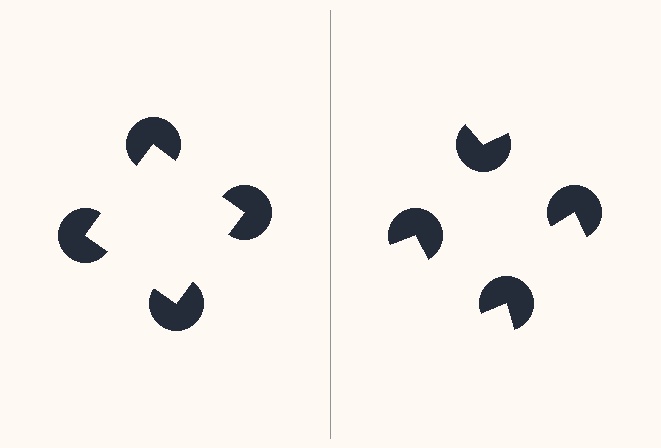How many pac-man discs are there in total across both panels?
8 — 4 on each side.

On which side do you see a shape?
An illusory square appears on the left side. On the right side the wedge cuts are rotated, so no coherent shape forms.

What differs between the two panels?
The pac-man discs are positioned identically on both sides; only the wedge orientations differ. On the left they align to a square; on the right they are misaligned.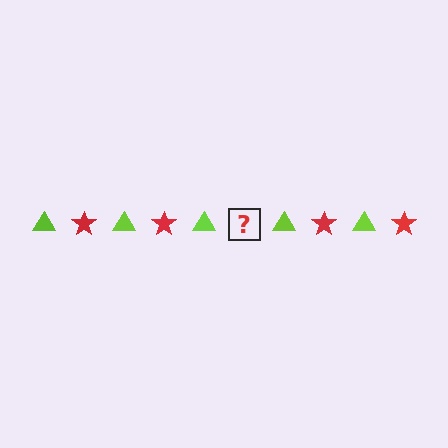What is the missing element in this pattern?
The missing element is a red star.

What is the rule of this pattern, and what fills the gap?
The rule is that the pattern alternates between lime triangle and red star. The gap should be filled with a red star.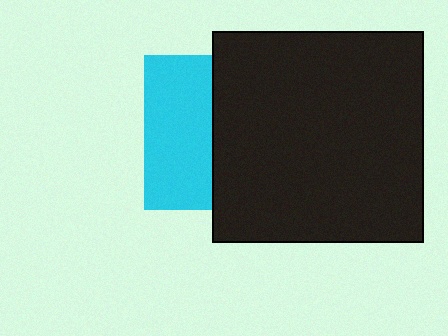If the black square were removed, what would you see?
You would see the complete cyan square.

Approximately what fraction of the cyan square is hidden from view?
Roughly 56% of the cyan square is hidden behind the black square.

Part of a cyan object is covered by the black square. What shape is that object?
It is a square.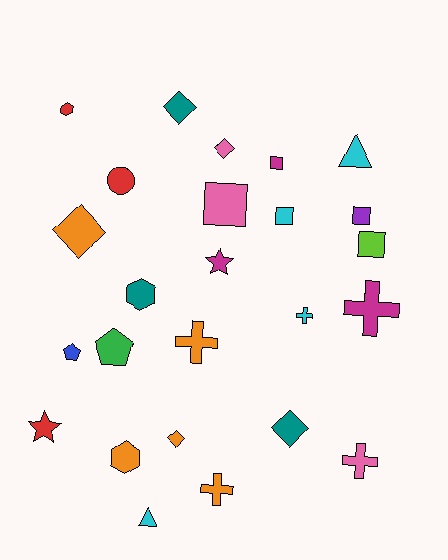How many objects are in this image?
There are 25 objects.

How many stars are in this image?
There are 2 stars.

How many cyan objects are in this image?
There are 4 cyan objects.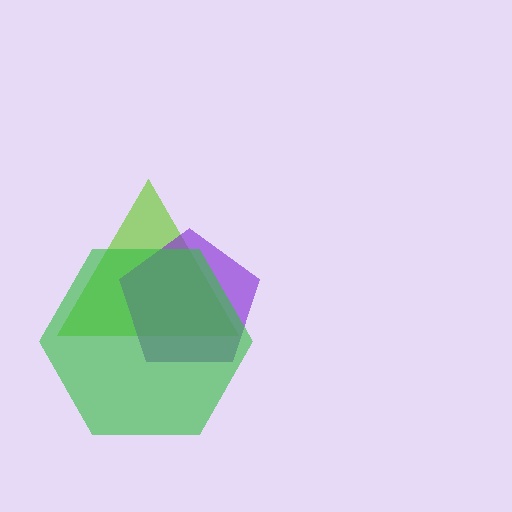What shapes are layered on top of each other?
The layered shapes are: a lime triangle, a purple pentagon, a green hexagon.